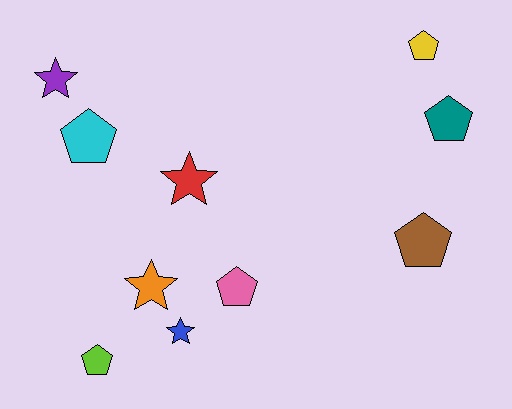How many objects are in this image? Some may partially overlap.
There are 10 objects.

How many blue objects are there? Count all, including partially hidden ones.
There is 1 blue object.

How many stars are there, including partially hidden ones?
There are 4 stars.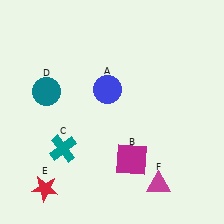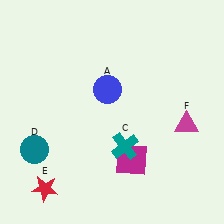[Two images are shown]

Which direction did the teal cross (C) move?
The teal cross (C) moved right.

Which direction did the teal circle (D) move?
The teal circle (D) moved down.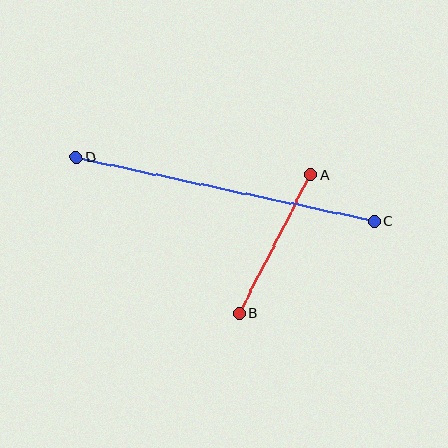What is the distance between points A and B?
The distance is approximately 156 pixels.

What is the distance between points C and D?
The distance is approximately 305 pixels.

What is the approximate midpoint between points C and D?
The midpoint is at approximately (225, 190) pixels.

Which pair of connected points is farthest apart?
Points C and D are farthest apart.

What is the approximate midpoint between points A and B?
The midpoint is at approximately (275, 244) pixels.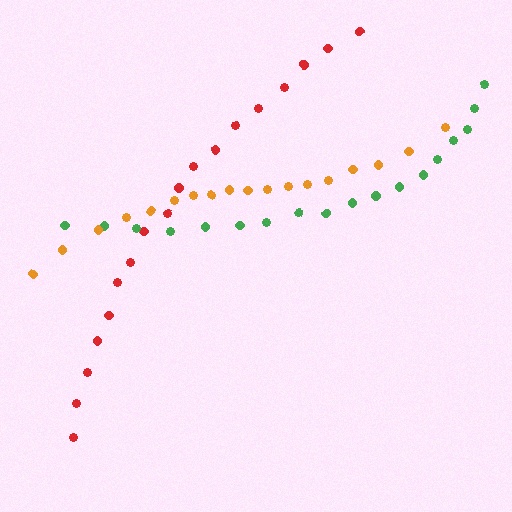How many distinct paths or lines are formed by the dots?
There are 3 distinct paths.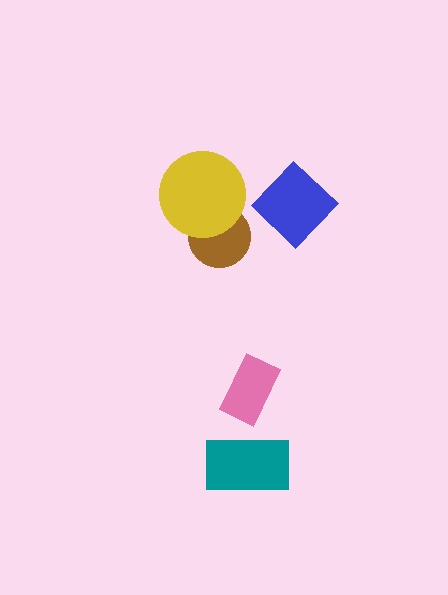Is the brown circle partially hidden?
Yes, it is partially covered by another shape.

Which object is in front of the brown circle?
The yellow circle is in front of the brown circle.